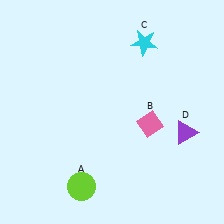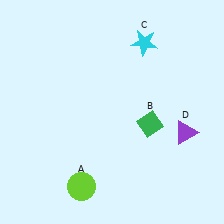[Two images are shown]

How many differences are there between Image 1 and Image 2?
There is 1 difference between the two images.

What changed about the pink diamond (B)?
In Image 1, B is pink. In Image 2, it changed to green.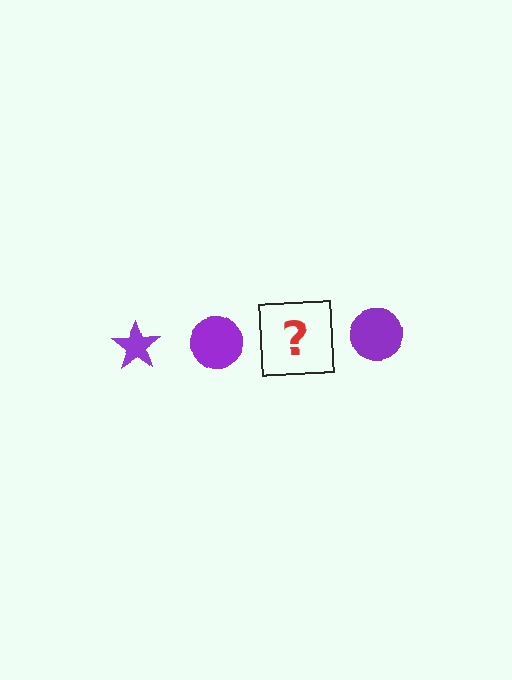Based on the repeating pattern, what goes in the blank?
The blank should be a purple star.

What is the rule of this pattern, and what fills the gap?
The rule is that the pattern cycles through star, circle shapes in purple. The gap should be filled with a purple star.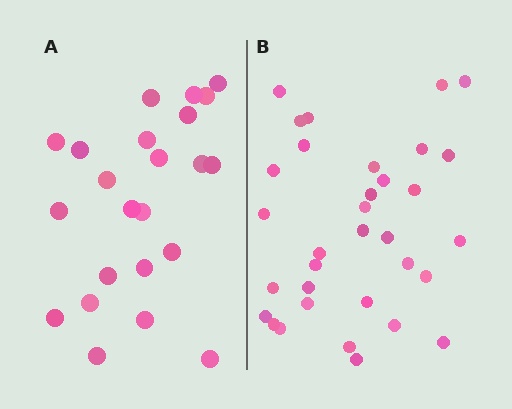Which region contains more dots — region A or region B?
Region B (the right region) has more dots.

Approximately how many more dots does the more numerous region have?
Region B has roughly 10 or so more dots than region A.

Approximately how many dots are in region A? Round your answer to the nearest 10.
About 20 dots. (The exact count is 23, which rounds to 20.)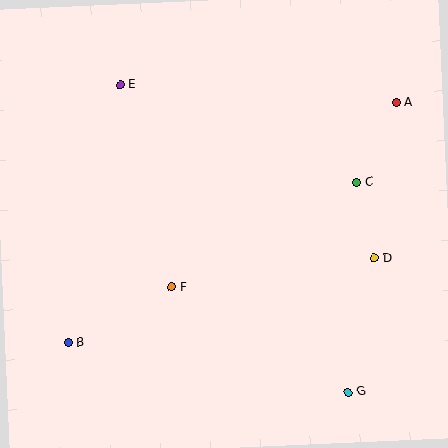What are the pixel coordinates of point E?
Point E is at (120, 85).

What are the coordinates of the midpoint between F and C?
The midpoint between F and C is at (264, 235).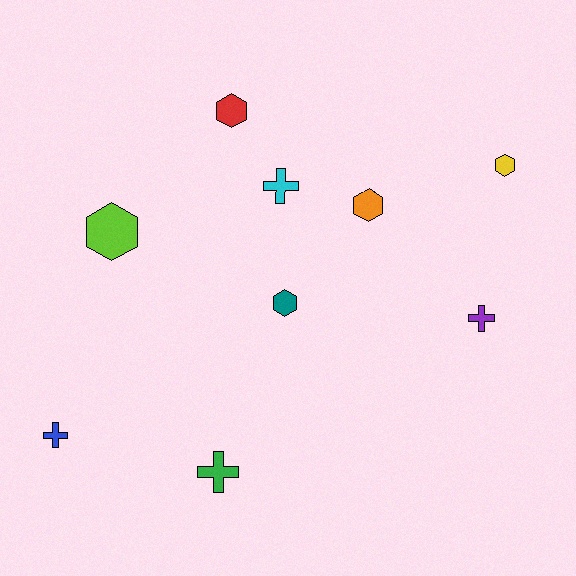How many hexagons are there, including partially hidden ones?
There are 5 hexagons.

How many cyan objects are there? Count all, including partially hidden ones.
There is 1 cyan object.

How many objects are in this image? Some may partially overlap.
There are 9 objects.